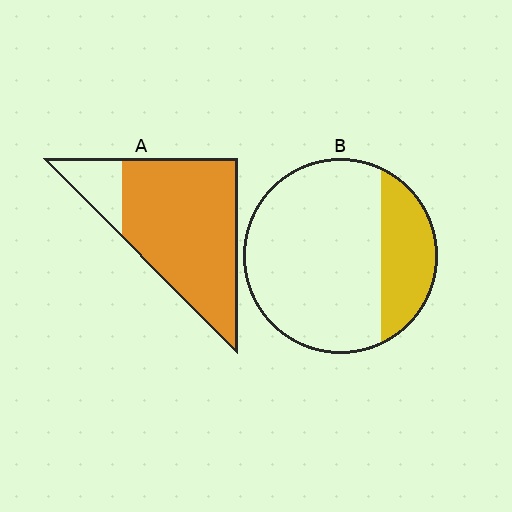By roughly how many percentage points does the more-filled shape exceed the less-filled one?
By roughly 60 percentage points (A over B).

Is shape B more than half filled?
No.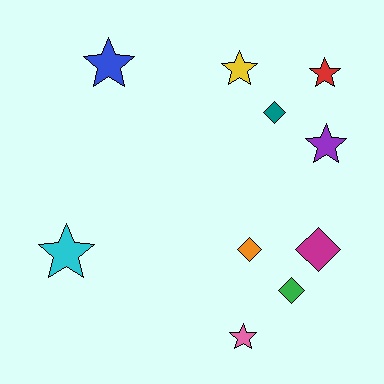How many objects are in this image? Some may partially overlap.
There are 10 objects.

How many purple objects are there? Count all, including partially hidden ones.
There is 1 purple object.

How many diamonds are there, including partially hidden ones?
There are 4 diamonds.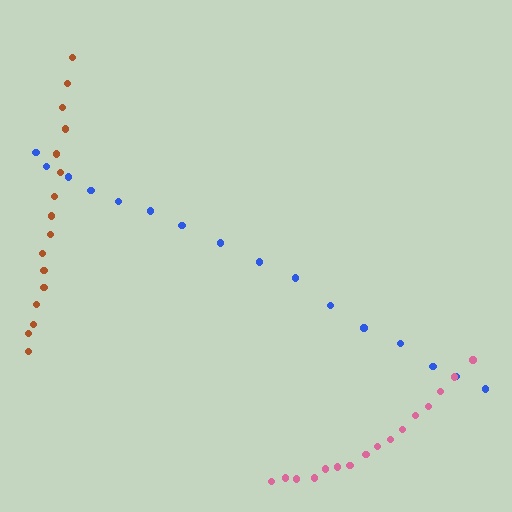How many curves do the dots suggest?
There are 3 distinct paths.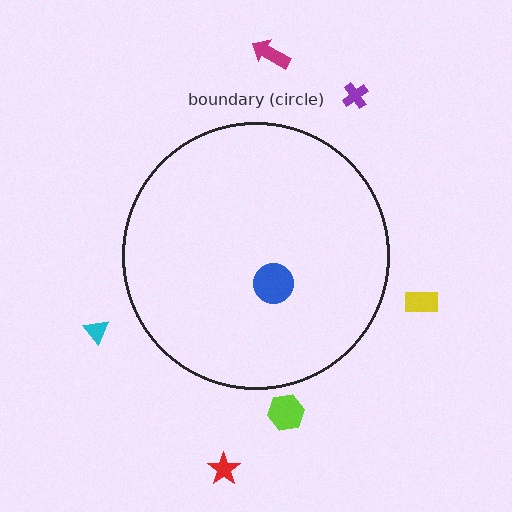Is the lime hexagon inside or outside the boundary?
Outside.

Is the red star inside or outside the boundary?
Outside.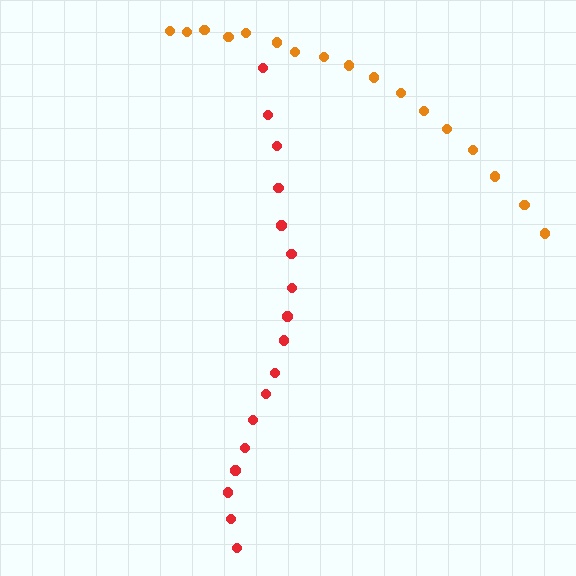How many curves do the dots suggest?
There are 2 distinct paths.